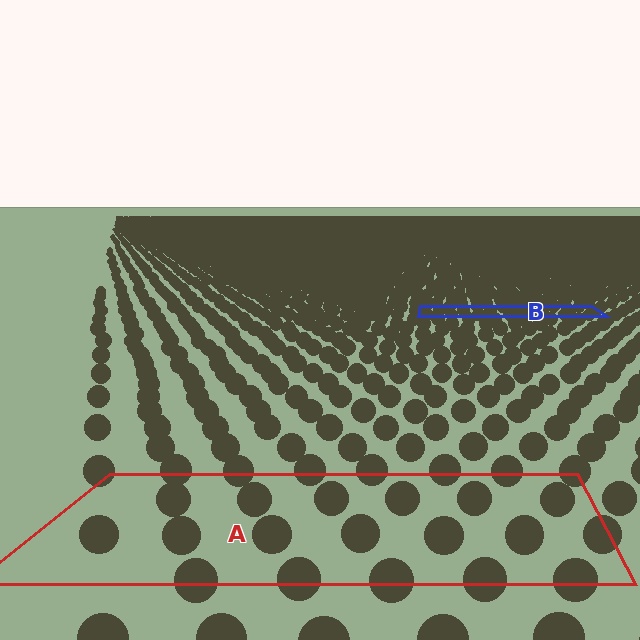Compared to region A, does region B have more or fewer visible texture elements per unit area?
Region B has more texture elements per unit area — they are packed more densely because it is farther away.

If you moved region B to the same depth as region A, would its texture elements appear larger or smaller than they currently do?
They would appear larger. At a closer depth, the same texture elements are projected at a bigger on-screen size.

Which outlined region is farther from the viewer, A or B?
Region B is farther from the viewer — the texture elements inside it appear smaller and more densely packed.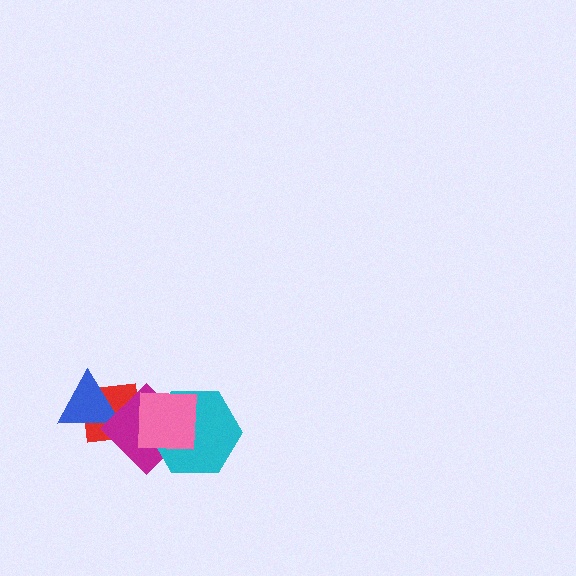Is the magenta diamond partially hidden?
Yes, it is partially covered by another shape.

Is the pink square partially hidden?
No, no other shape covers it.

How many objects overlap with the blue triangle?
2 objects overlap with the blue triangle.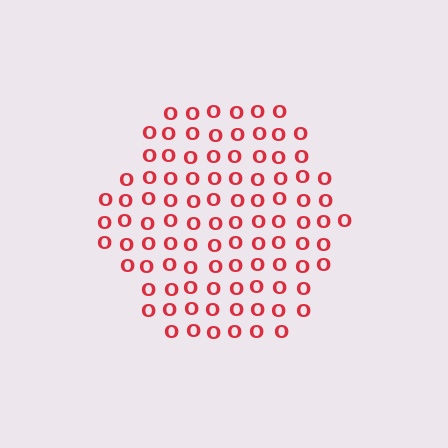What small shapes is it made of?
It is made of small letter O's.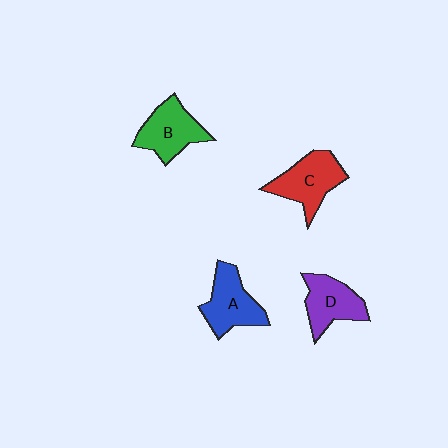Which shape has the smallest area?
Shape D (purple).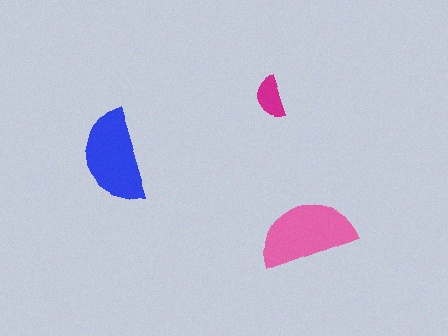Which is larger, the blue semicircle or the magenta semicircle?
The blue one.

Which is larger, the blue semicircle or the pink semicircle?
The pink one.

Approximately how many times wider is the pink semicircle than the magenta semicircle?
About 2.5 times wider.